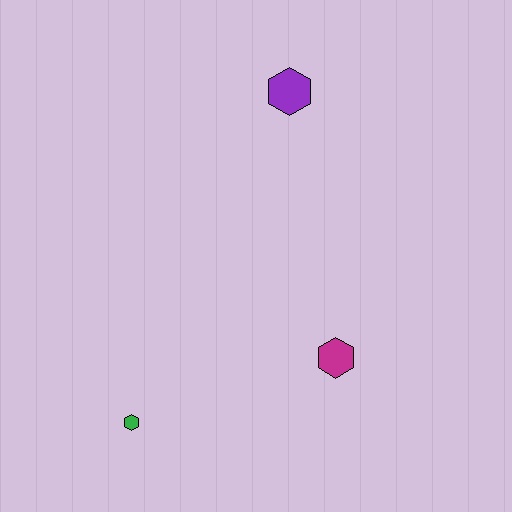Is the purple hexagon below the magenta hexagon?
No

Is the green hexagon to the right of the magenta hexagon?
No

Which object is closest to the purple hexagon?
The magenta hexagon is closest to the purple hexagon.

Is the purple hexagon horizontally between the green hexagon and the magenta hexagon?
Yes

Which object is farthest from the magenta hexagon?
The purple hexagon is farthest from the magenta hexagon.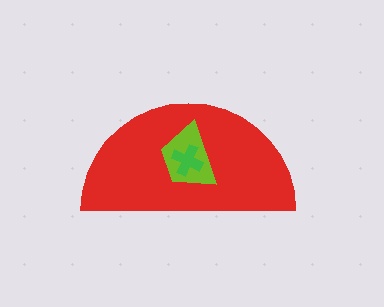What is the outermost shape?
The red semicircle.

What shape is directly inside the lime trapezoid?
The green cross.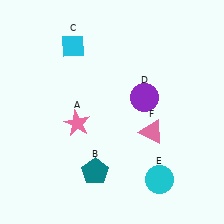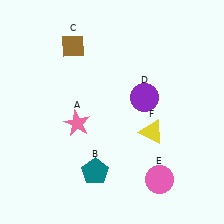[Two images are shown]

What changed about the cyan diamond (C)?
In Image 1, C is cyan. In Image 2, it changed to brown.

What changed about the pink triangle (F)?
In Image 1, F is pink. In Image 2, it changed to yellow.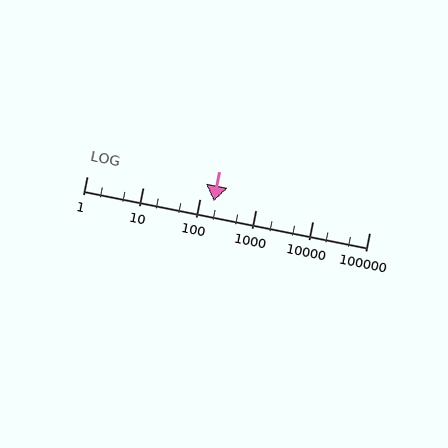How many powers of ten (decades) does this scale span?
The scale spans 5 decades, from 1 to 100000.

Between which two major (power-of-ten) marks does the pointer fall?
The pointer is between 100 and 1000.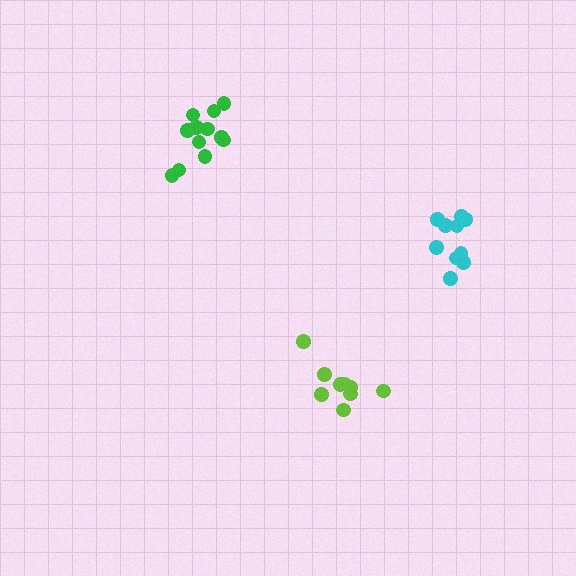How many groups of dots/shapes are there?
There are 3 groups.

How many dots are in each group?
Group 1: 10 dots, Group 2: 9 dots, Group 3: 12 dots (31 total).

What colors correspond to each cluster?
The clusters are colored: cyan, lime, green.